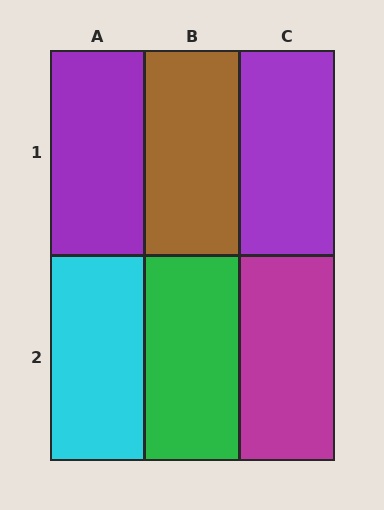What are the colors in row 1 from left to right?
Purple, brown, purple.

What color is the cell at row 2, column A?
Cyan.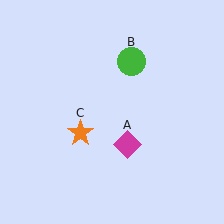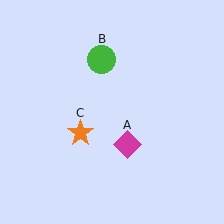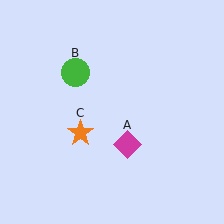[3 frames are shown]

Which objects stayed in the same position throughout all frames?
Magenta diamond (object A) and orange star (object C) remained stationary.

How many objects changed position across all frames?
1 object changed position: green circle (object B).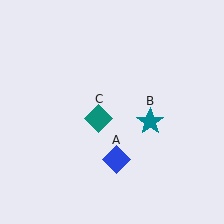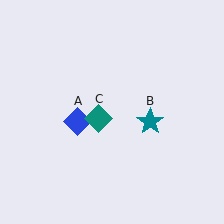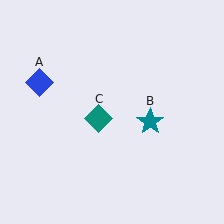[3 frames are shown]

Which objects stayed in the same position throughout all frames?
Teal star (object B) and teal diamond (object C) remained stationary.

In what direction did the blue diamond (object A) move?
The blue diamond (object A) moved up and to the left.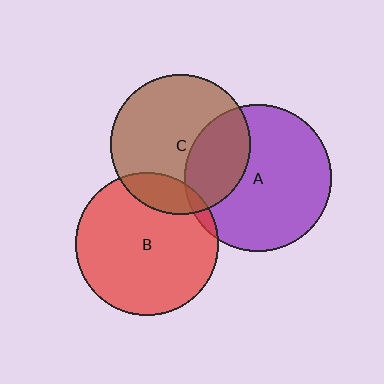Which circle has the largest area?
Circle A (purple).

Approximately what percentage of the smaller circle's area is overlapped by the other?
Approximately 5%.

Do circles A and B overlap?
Yes.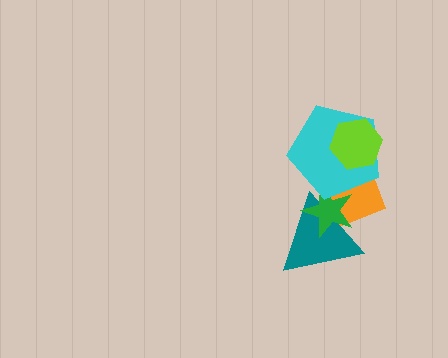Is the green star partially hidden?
Yes, it is partially covered by another shape.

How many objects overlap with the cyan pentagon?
3 objects overlap with the cyan pentagon.